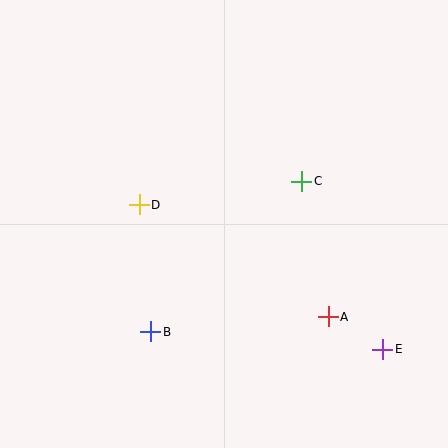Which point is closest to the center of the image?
Point D at (139, 205) is closest to the center.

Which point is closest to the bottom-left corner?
Point B is closest to the bottom-left corner.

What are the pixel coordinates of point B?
Point B is at (151, 332).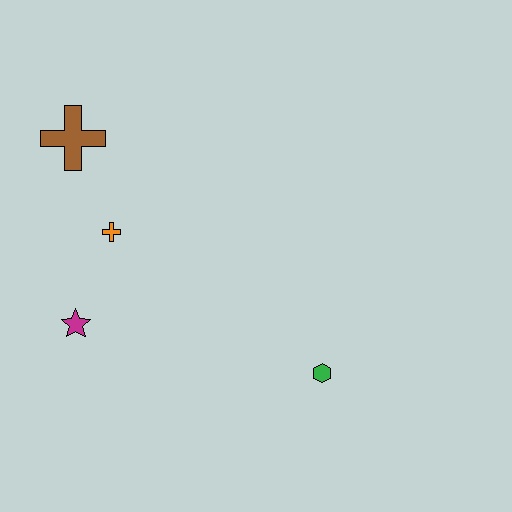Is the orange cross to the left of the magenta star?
No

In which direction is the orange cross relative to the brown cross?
The orange cross is below the brown cross.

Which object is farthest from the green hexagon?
The brown cross is farthest from the green hexagon.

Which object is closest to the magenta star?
The orange cross is closest to the magenta star.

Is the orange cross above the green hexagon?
Yes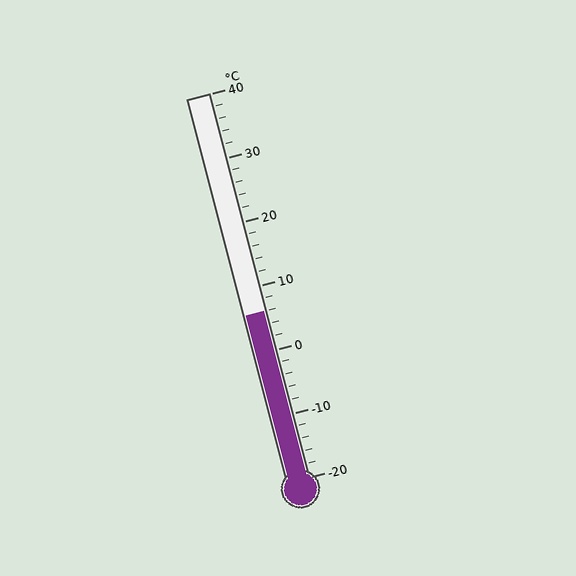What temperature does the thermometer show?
The thermometer shows approximately 6°C.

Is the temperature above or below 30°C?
The temperature is below 30°C.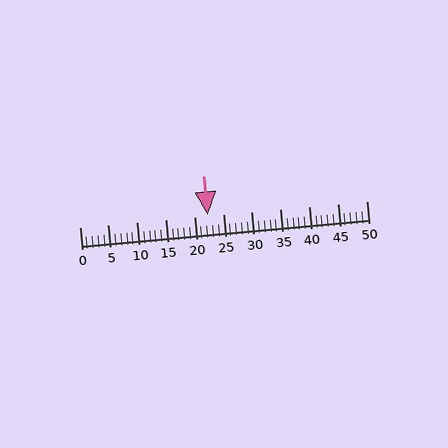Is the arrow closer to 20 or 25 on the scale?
The arrow is closer to 20.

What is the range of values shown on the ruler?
The ruler shows values from 0 to 50.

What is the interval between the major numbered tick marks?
The major tick marks are spaced 5 units apart.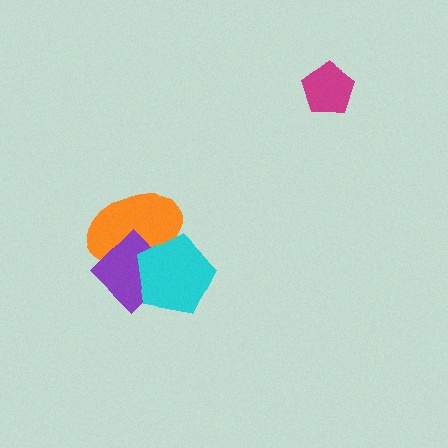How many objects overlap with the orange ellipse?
2 objects overlap with the orange ellipse.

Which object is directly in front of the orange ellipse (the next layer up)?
The purple diamond is directly in front of the orange ellipse.